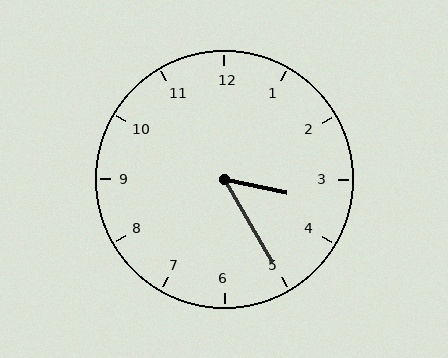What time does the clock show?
3:25.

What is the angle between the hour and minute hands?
Approximately 48 degrees.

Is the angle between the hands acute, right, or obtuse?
It is acute.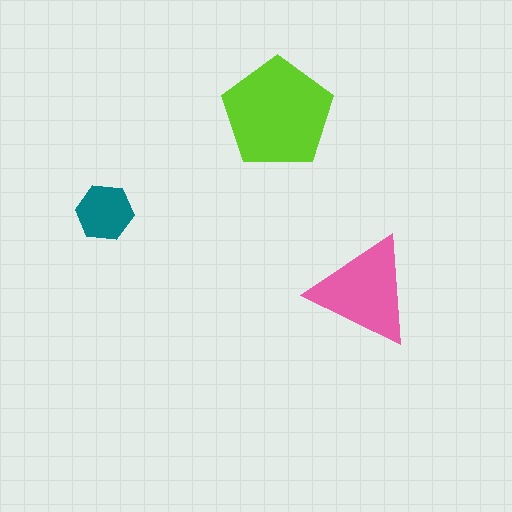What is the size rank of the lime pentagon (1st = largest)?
1st.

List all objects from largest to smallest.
The lime pentagon, the pink triangle, the teal hexagon.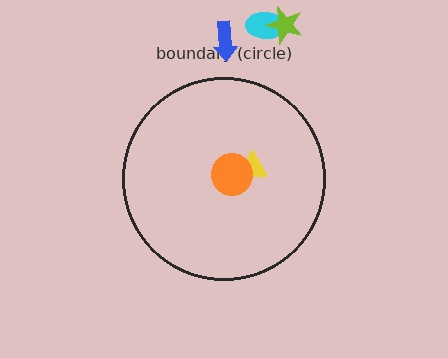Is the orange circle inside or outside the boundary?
Inside.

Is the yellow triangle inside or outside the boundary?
Inside.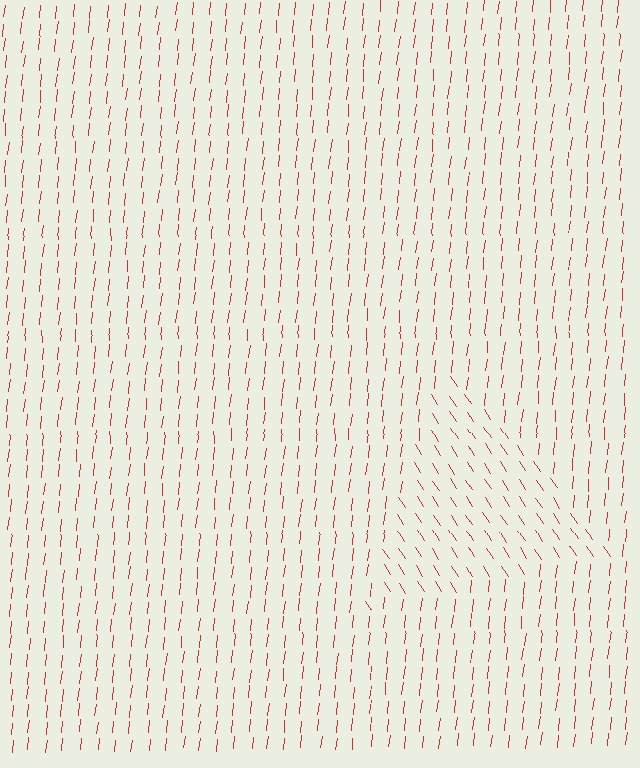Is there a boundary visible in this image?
Yes, there is a texture boundary formed by a change in line orientation.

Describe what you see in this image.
The image is filled with small red line segments. A triangle region in the image has lines oriented differently from the surrounding lines, creating a visible texture boundary.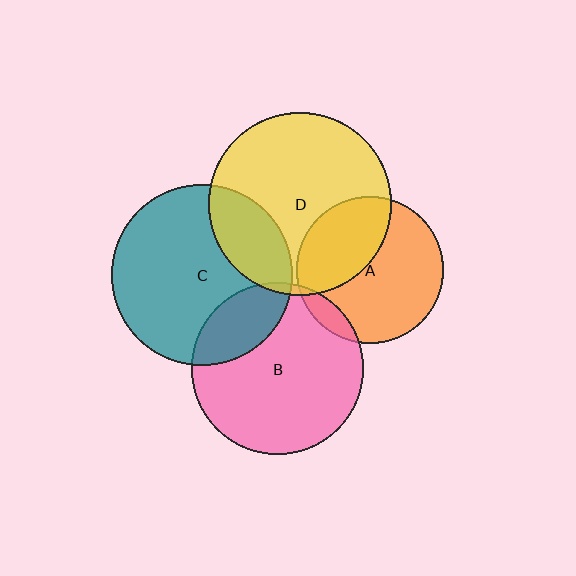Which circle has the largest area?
Circle D (yellow).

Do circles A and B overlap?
Yes.